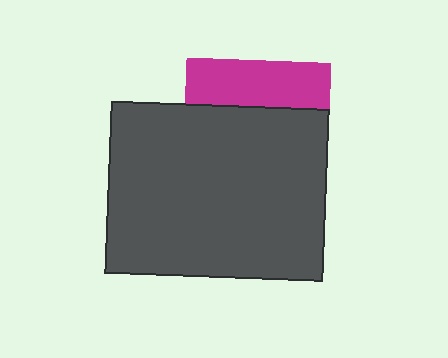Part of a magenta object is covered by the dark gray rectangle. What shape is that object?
It is a square.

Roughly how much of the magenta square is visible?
A small part of it is visible (roughly 32%).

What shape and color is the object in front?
The object in front is a dark gray rectangle.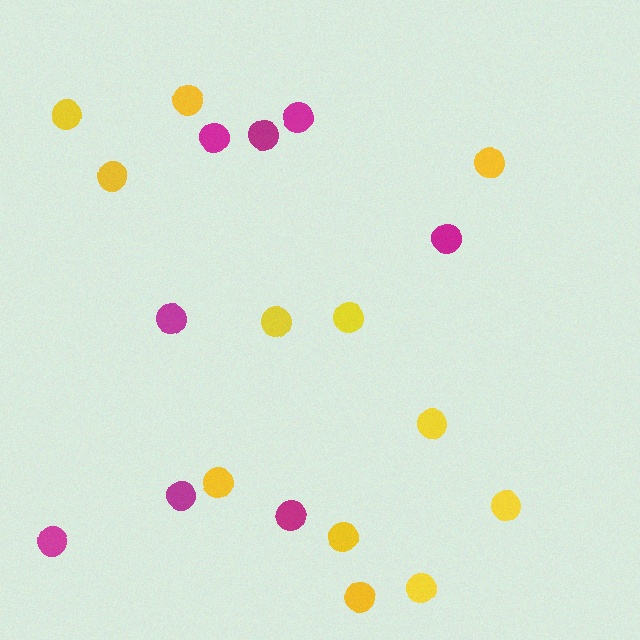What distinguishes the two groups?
There are 2 groups: one group of yellow circles (12) and one group of magenta circles (8).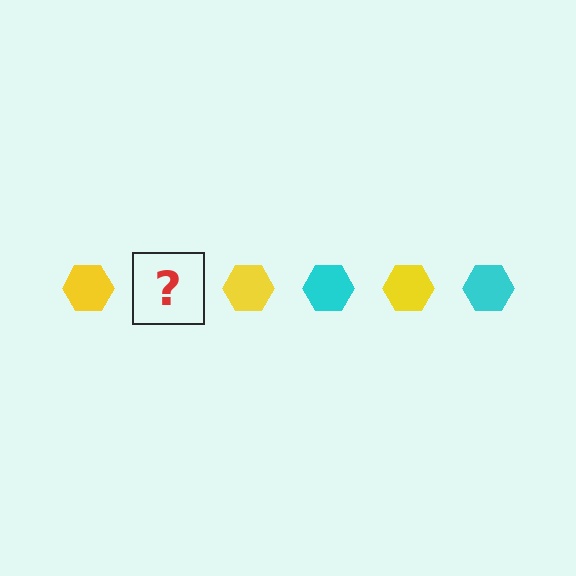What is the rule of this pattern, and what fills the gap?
The rule is that the pattern cycles through yellow, cyan hexagons. The gap should be filled with a cyan hexagon.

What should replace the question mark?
The question mark should be replaced with a cyan hexagon.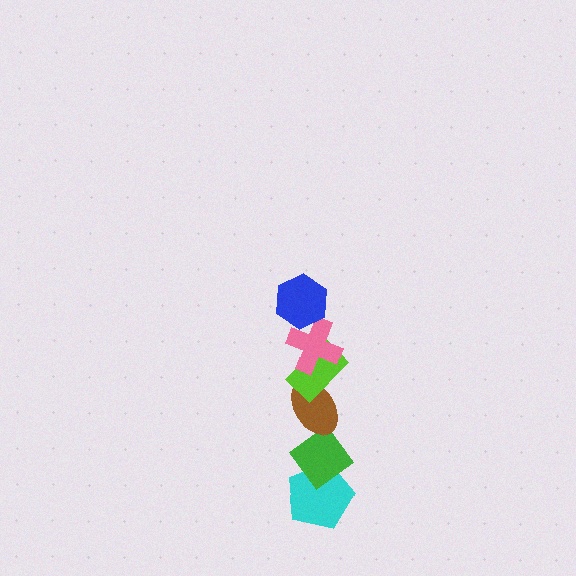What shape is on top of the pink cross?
The blue hexagon is on top of the pink cross.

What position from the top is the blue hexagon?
The blue hexagon is 1st from the top.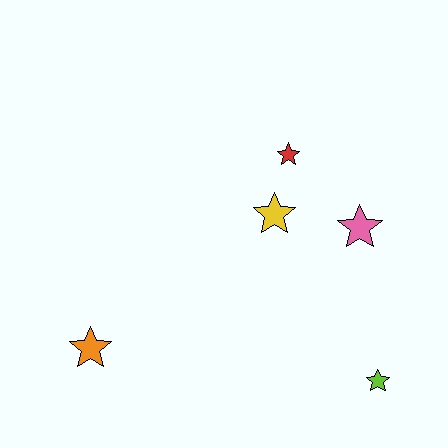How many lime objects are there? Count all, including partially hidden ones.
There is 1 lime object.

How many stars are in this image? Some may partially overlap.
There are 5 stars.